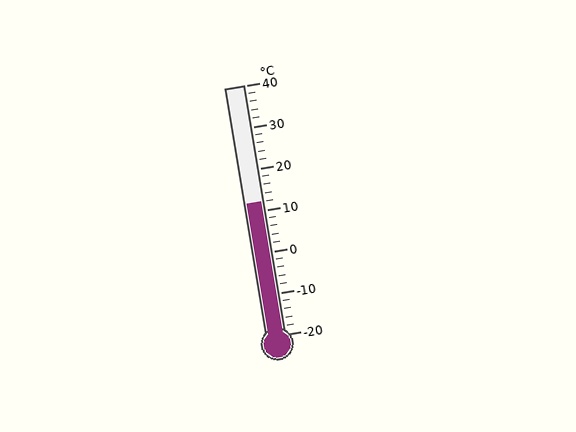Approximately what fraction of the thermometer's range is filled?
The thermometer is filled to approximately 55% of its range.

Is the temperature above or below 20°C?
The temperature is below 20°C.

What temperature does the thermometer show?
The thermometer shows approximately 12°C.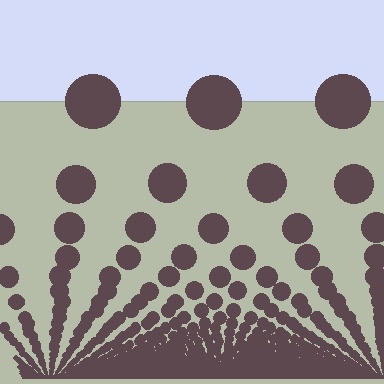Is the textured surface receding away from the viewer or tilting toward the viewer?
The surface appears to tilt toward the viewer. Texture elements get larger and sparser toward the top.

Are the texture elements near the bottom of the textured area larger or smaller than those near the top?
Smaller. The gradient is inverted — elements near the bottom are smaller and denser.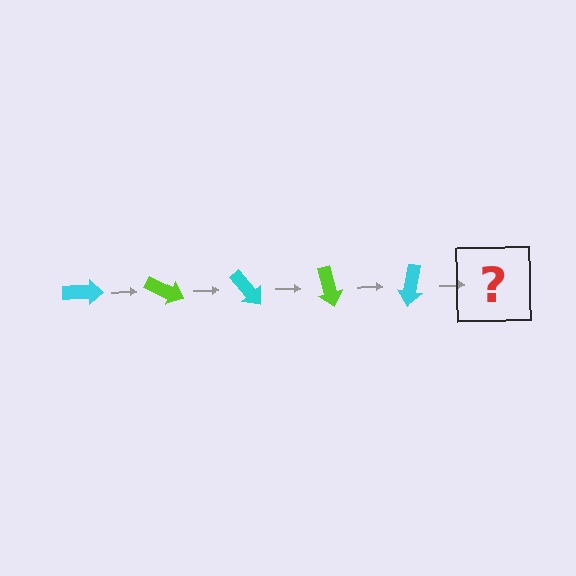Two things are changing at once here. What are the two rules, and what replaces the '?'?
The two rules are that it rotates 25 degrees each step and the color cycles through cyan and lime. The '?' should be a lime arrow, rotated 125 degrees from the start.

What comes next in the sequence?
The next element should be a lime arrow, rotated 125 degrees from the start.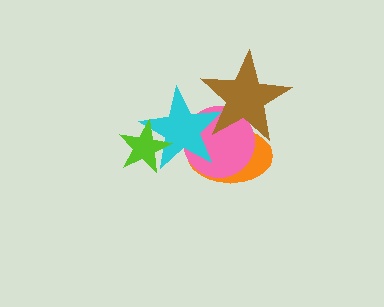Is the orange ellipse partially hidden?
Yes, it is partially covered by another shape.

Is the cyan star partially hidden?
Yes, it is partially covered by another shape.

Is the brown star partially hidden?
Yes, it is partially covered by another shape.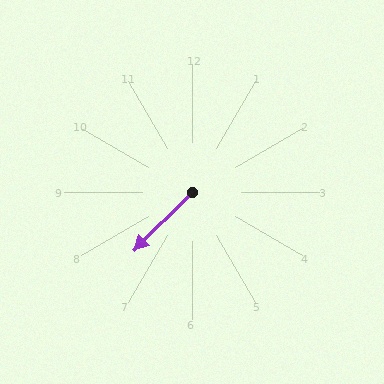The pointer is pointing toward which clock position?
Roughly 7 o'clock.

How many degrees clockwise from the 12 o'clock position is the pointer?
Approximately 225 degrees.